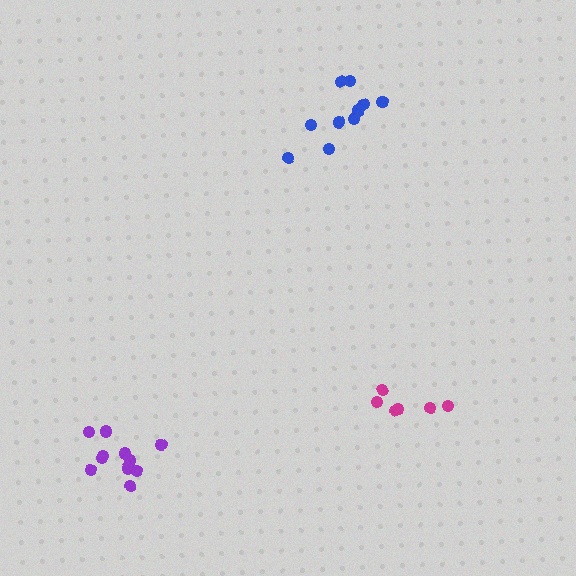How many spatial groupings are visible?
There are 3 spatial groupings.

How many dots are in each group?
Group 1: 10 dots, Group 2: 11 dots, Group 3: 6 dots (27 total).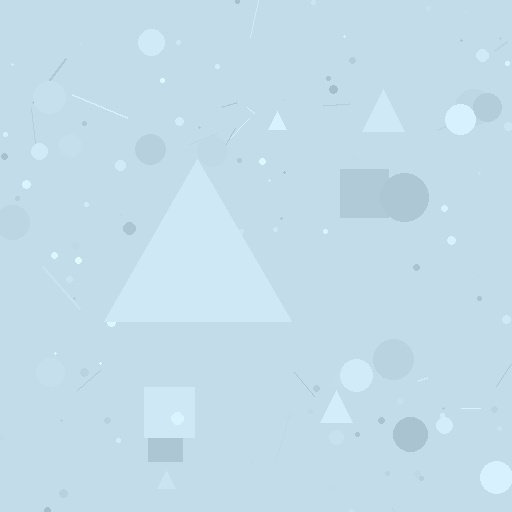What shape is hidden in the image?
A triangle is hidden in the image.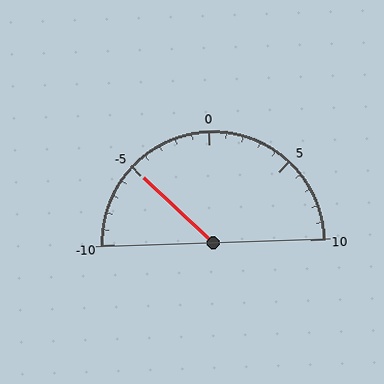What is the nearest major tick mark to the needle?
The nearest major tick mark is -5.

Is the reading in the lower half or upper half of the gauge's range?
The reading is in the lower half of the range (-10 to 10).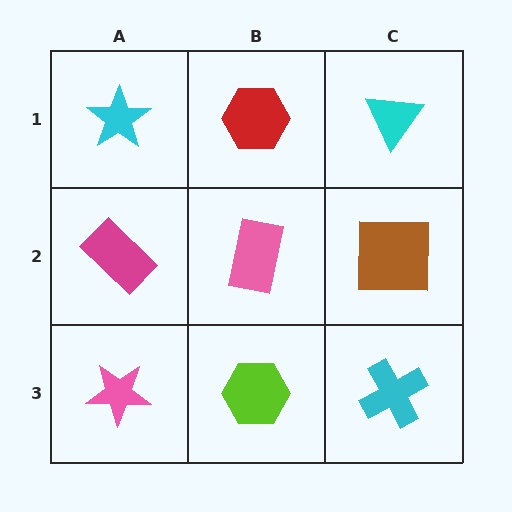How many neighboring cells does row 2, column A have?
3.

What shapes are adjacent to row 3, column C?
A brown square (row 2, column C), a lime hexagon (row 3, column B).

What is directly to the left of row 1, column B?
A cyan star.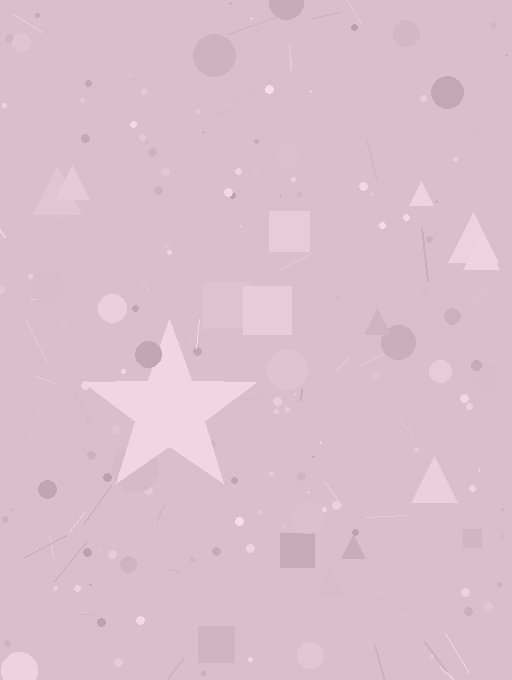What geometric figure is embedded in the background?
A star is embedded in the background.